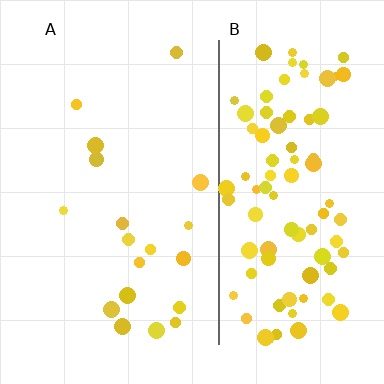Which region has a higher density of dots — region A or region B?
B (the right).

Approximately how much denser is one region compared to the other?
Approximately 4.9× — region B over region A.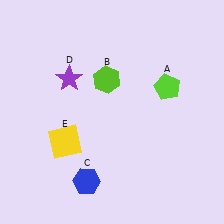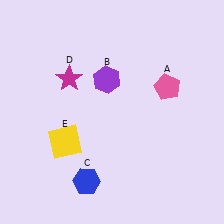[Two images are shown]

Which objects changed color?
A changed from lime to pink. B changed from lime to purple. D changed from purple to magenta.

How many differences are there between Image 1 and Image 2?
There are 3 differences between the two images.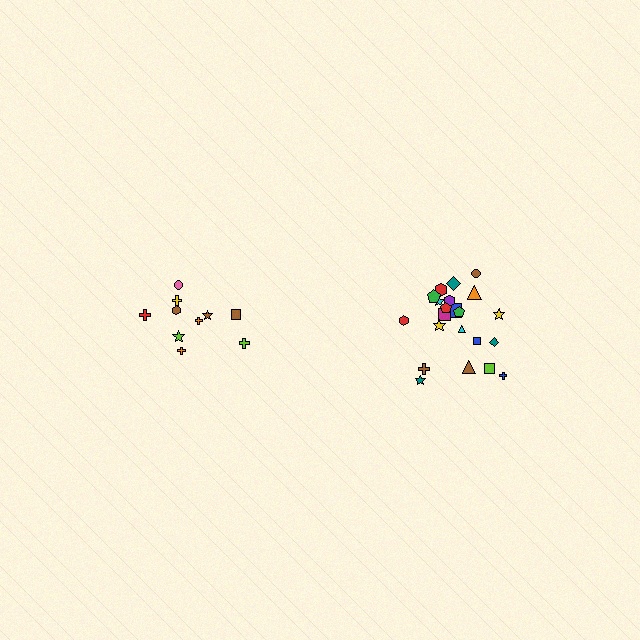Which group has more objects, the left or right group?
The right group.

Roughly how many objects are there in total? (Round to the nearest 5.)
Roughly 30 objects in total.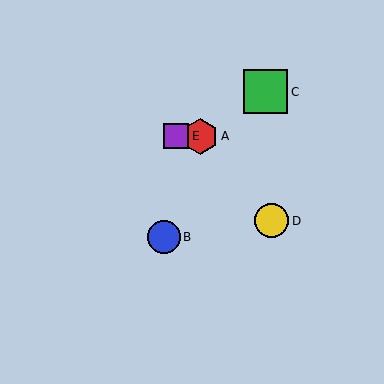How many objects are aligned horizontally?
2 objects (A, E) are aligned horizontally.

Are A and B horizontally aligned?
No, A is at y≈136 and B is at y≈237.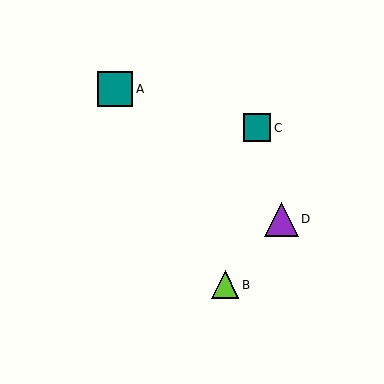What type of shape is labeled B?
Shape B is a lime triangle.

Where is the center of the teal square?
The center of the teal square is at (257, 128).